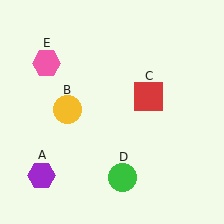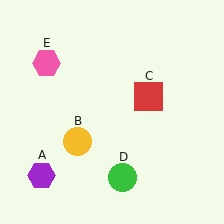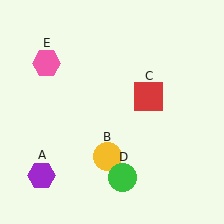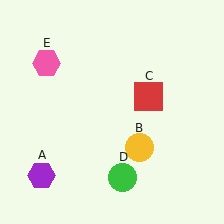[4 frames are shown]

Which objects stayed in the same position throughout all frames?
Purple hexagon (object A) and red square (object C) and green circle (object D) and pink hexagon (object E) remained stationary.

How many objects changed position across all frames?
1 object changed position: yellow circle (object B).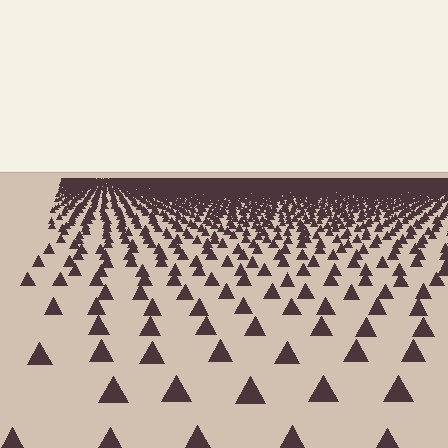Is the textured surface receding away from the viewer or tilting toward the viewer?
The surface is receding away from the viewer. Texture elements get smaller and denser toward the top.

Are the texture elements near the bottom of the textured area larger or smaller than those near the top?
Larger. Near the bottom, elements are closer to the viewer and appear at a bigger on-screen size.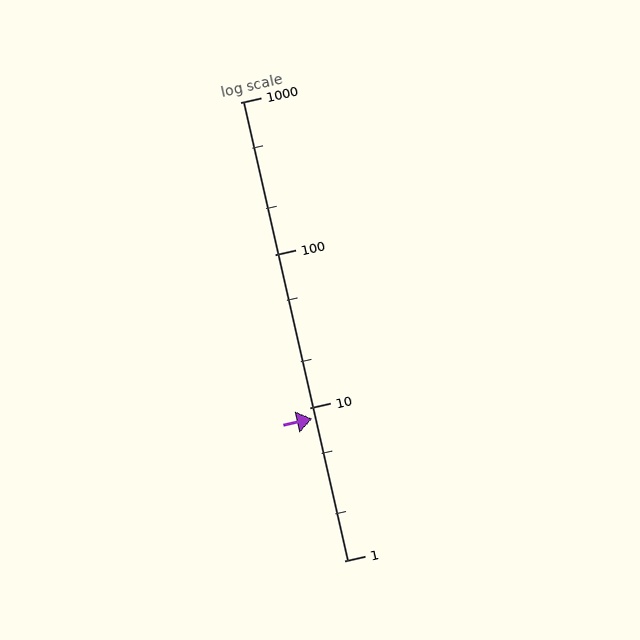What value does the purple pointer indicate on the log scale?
The pointer indicates approximately 8.5.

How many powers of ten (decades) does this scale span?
The scale spans 3 decades, from 1 to 1000.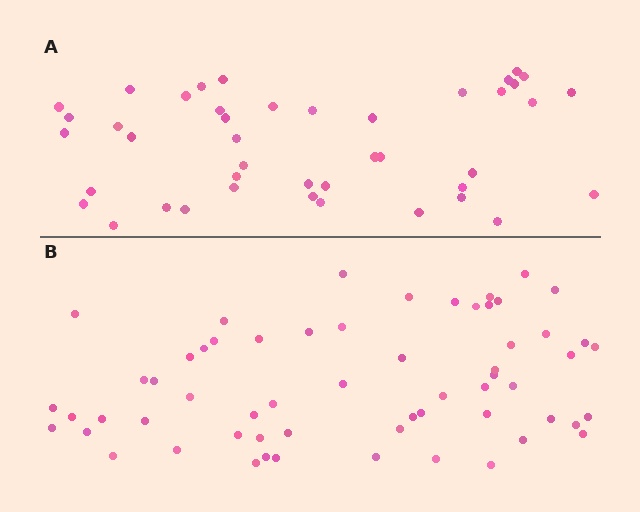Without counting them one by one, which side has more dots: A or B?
Region B (the bottom region) has more dots.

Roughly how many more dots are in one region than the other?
Region B has approximately 15 more dots than region A.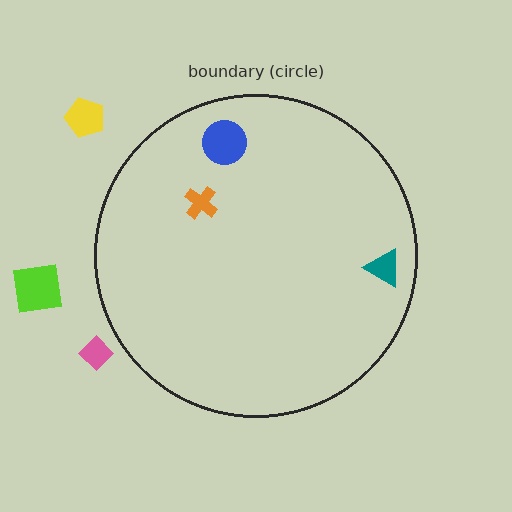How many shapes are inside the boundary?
3 inside, 3 outside.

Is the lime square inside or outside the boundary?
Outside.